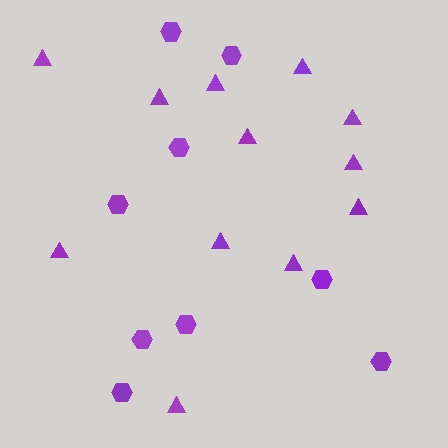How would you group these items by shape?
There are 2 groups: one group of triangles (12) and one group of hexagons (9).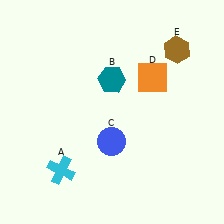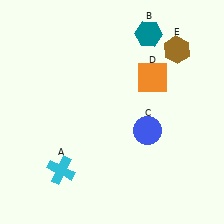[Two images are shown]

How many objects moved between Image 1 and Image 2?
2 objects moved between the two images.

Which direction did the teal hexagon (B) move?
The teal hexagon (B) moved up.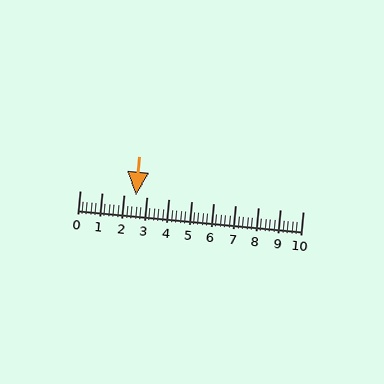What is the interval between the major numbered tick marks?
The major tick marks are spaced 1 units apart.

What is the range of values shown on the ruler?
The ruler shows values from 0 to 10.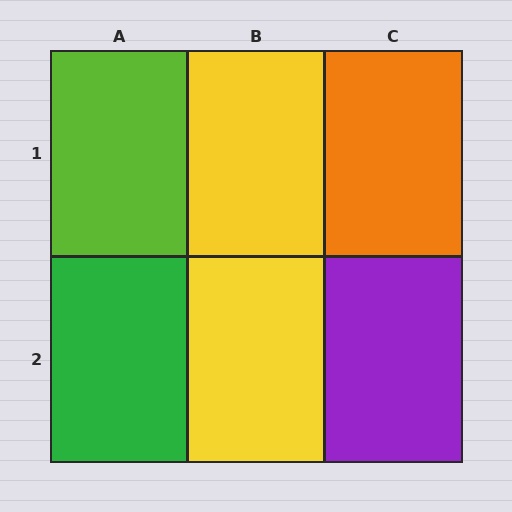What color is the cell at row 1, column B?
Yellow.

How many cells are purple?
1 cell is purple.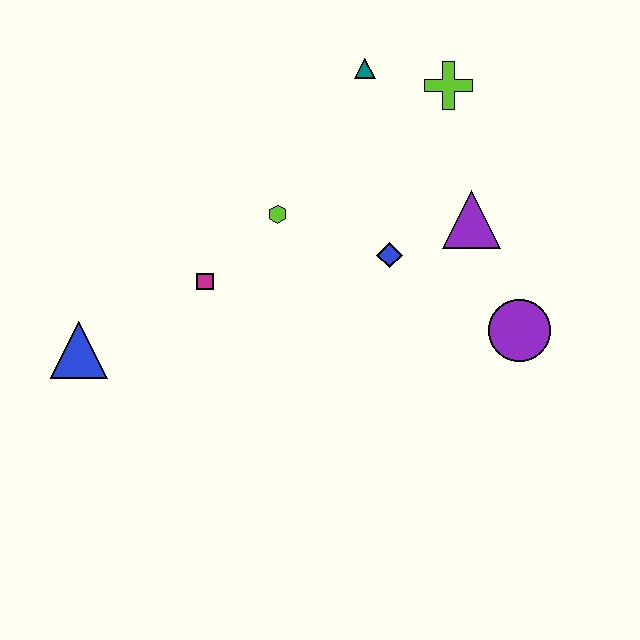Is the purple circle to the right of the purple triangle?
Yes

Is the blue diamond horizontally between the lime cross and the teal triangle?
Yes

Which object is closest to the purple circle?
The purple triangle is closest to the purple circle.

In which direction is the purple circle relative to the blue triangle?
The purple circle is to the right of the blue triangle.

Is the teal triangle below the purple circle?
No